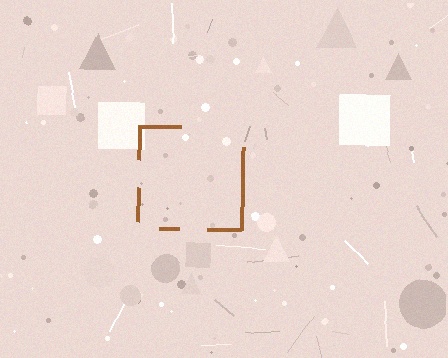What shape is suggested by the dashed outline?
The dashed outline suggests a square.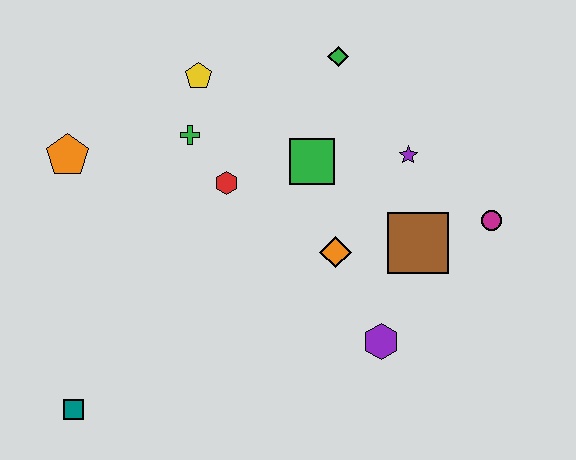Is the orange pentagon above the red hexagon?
Yes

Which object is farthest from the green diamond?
The teal square is farthest from the green diamond.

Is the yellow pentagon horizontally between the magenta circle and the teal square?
Yes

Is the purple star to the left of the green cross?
No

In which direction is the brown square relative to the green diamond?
The brown square is below the green diamond.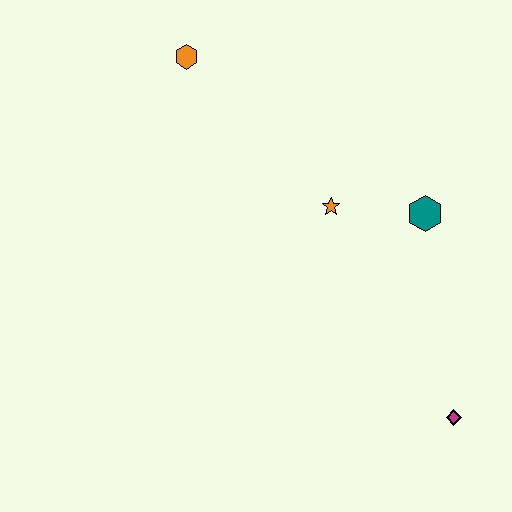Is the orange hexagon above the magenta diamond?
Yes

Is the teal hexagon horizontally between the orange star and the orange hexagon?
No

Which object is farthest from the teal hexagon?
The orange hexagon is farthest from the teal hexagon.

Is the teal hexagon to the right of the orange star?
Yes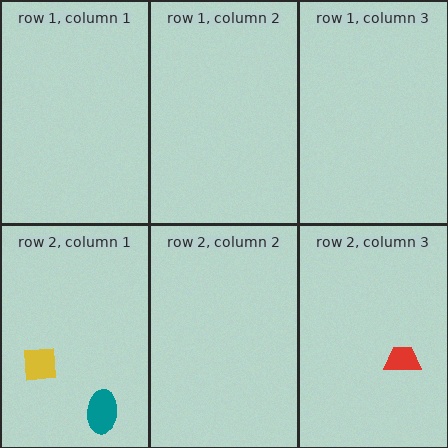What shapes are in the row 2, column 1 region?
The teal ellipse, the yellow square.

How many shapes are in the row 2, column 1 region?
2.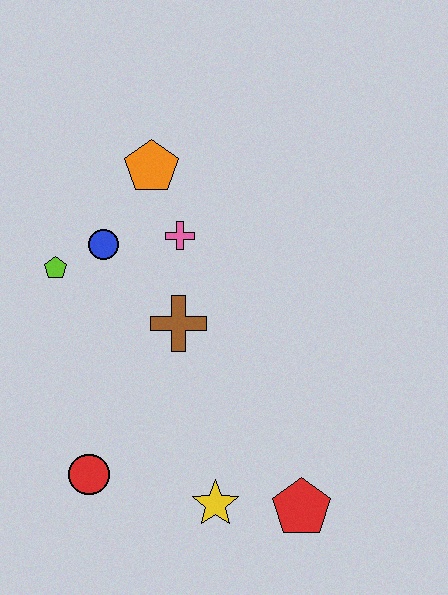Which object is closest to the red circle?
The yellow star is closest to the red circle.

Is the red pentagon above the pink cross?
No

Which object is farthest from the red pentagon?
The orange pentagon is farthest from the red pentagon.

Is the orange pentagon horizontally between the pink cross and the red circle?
Yes